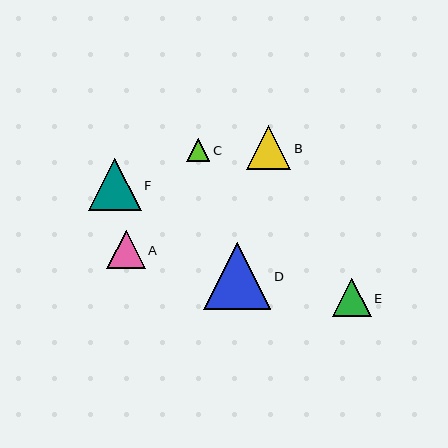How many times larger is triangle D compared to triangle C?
Triangle D is approximately 2.9 times the size of triangle C.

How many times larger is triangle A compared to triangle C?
Triangle A is approximately 1.7 times the size of triangle C.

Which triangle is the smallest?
Triangle C is the smallest with a size of approximately 23 pixels.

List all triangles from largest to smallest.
From largest to smallest: D, F, B, A, E, C.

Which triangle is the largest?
Triangle D is the largest with a size of approximately 67 pixels.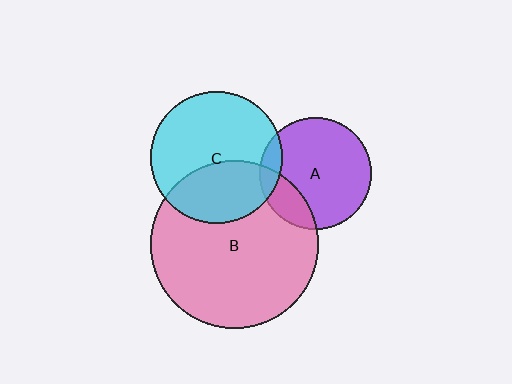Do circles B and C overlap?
Yes.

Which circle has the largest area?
Circle B (pink).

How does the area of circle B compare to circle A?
Approximately 2.3 times.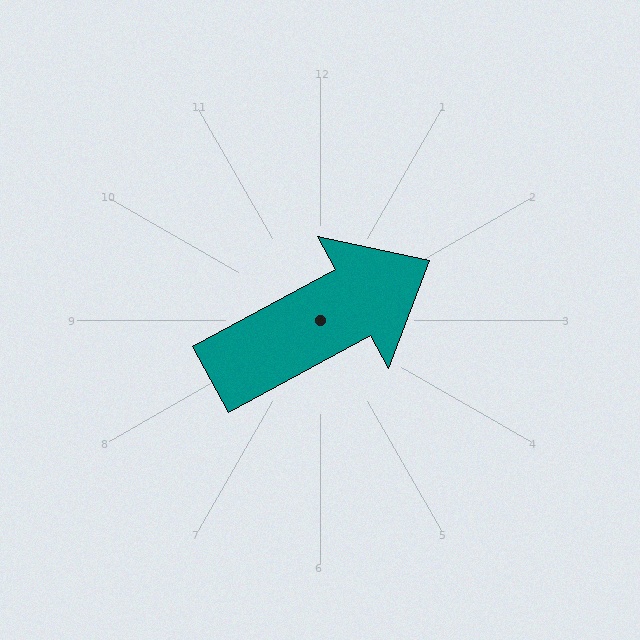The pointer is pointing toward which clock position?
Roughly 2 o'clock.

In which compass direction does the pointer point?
Northeast.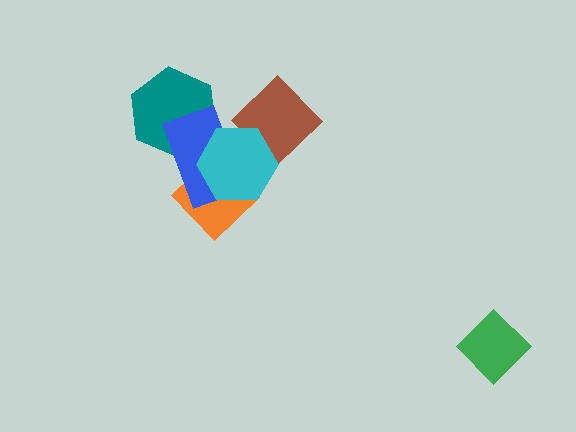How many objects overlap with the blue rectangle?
4 objects overlap with the blue rectangle.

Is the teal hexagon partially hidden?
Yes, it is partially covered by another shape.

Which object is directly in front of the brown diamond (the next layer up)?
The blue rectangle is directly in front of the brown diamond.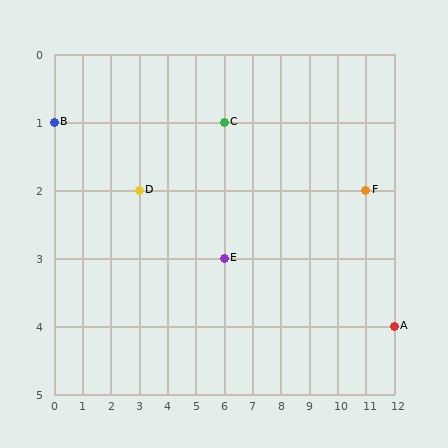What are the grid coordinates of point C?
Point C is at grid coordinates (6, 1).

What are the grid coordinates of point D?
Point D is at grid coordinates (3, 2).